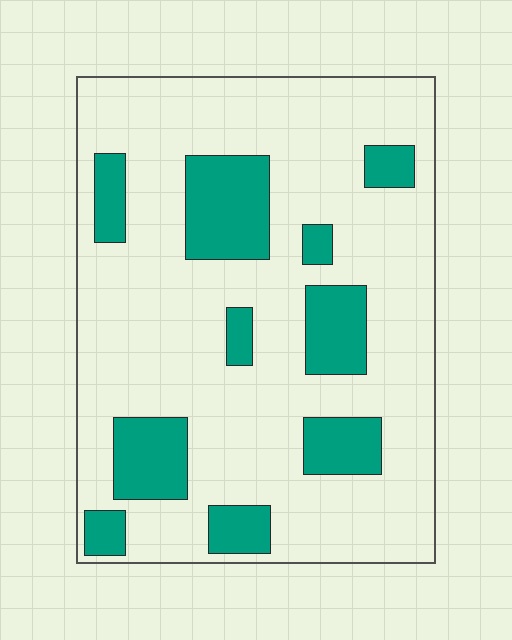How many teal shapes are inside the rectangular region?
10.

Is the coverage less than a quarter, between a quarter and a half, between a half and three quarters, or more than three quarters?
Less than a quarter.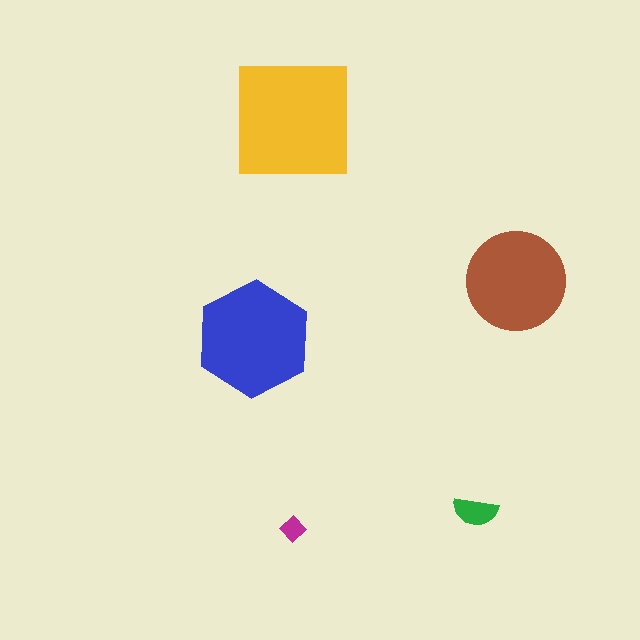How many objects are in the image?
There are 5 objects in the image.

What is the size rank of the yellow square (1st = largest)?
1st.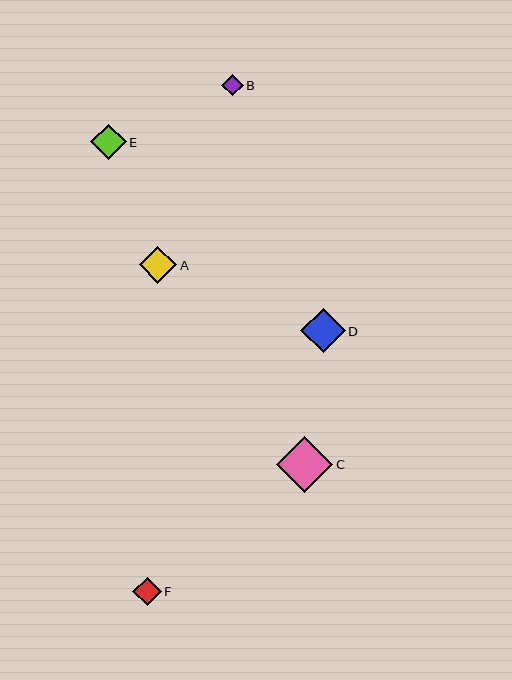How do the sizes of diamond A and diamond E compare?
Diamond A and diamond E are approximately the same size.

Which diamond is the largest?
Diamond C is the largest with a size of approximately 56 pixels.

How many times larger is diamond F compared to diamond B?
Diamond F is approximately 1.3 times the size of diamond B.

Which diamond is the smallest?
Diamond B is the smallest with a size of approximately 22 pixels.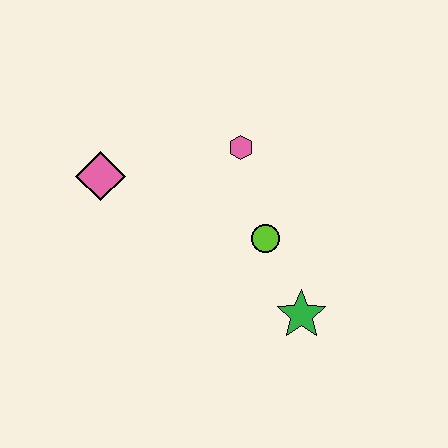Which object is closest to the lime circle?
The green star is closest to the lime circle.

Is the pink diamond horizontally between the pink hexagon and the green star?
No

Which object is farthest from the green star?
The pink diamond is farthest from the green star.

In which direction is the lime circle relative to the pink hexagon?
The lime circle is below the pink hexagon.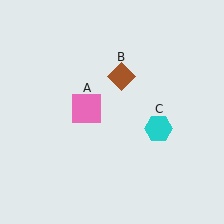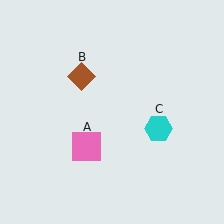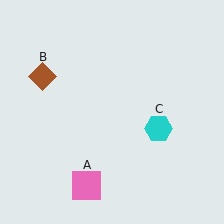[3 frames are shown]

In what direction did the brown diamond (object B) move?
The brown diamond (object B) moved left.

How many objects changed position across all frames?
2 objects changed position: pink square (object A), brown diamond (object B).